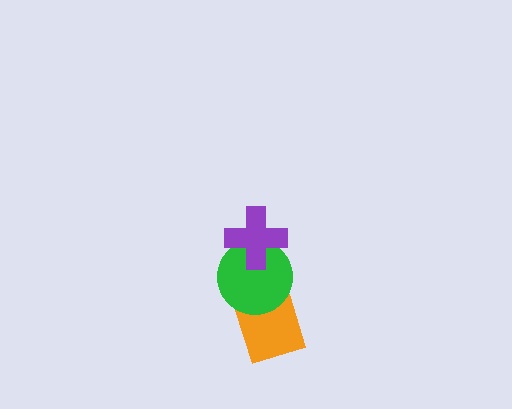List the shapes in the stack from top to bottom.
From top to bottom: the purple cross, the green circle, the orange diamond.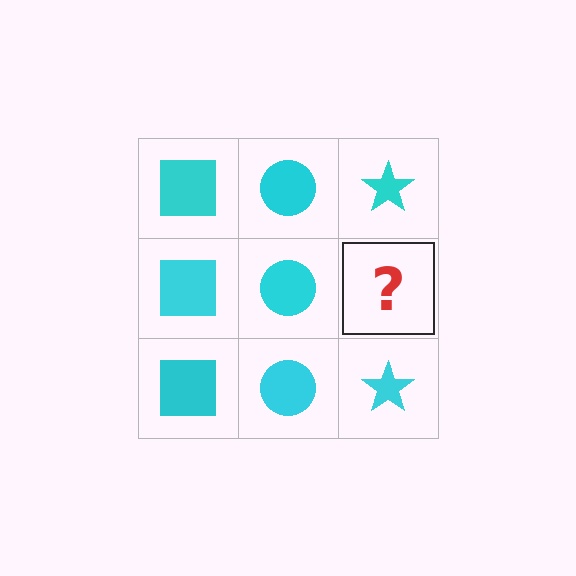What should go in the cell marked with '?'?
The missing cell should contain a cyan star.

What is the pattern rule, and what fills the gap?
The rule is that each column has a consistent shape. The gap should be filled with a cyan star.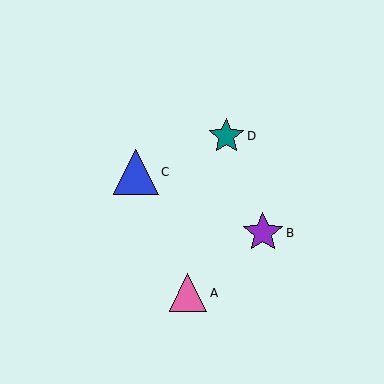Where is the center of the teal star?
The center of the teal star is at (226, 136).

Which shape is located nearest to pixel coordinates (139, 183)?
The blue triangle (labeled C) at (136, 172) is nearest to that location.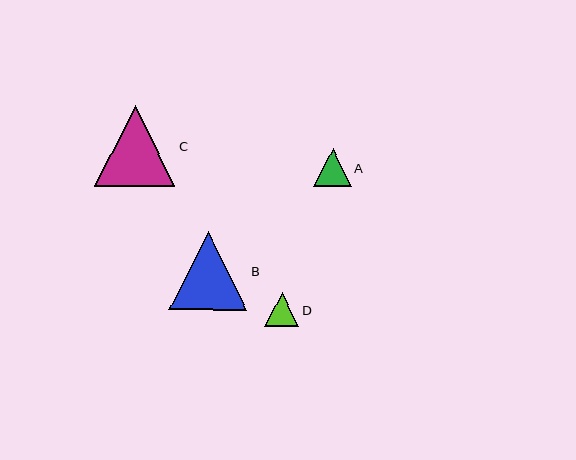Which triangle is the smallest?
Triangle D is the smallest with a size of approximately 34 pixels.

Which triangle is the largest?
Triangle C is the largest with a size of approximately 80 pixels.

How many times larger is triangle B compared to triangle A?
Triangle B is approximately 2.1 times the size of triangle A.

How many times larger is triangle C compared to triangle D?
Triangle C is approximately 2.4 times the size of triangle D.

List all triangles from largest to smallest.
From largest to smallest: C, B, A, D.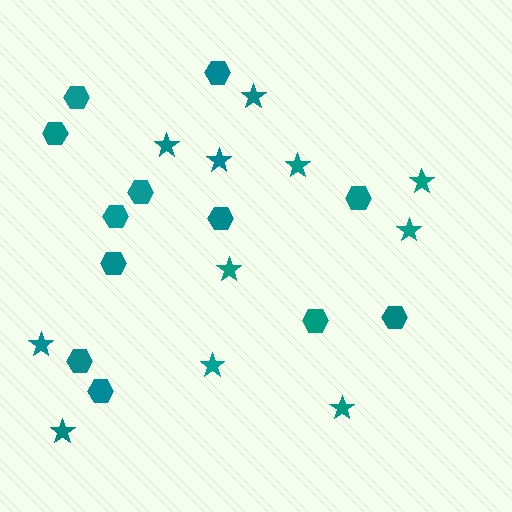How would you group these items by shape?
There are 2 groups: one group of stars (11) and one group of hexagons (12).